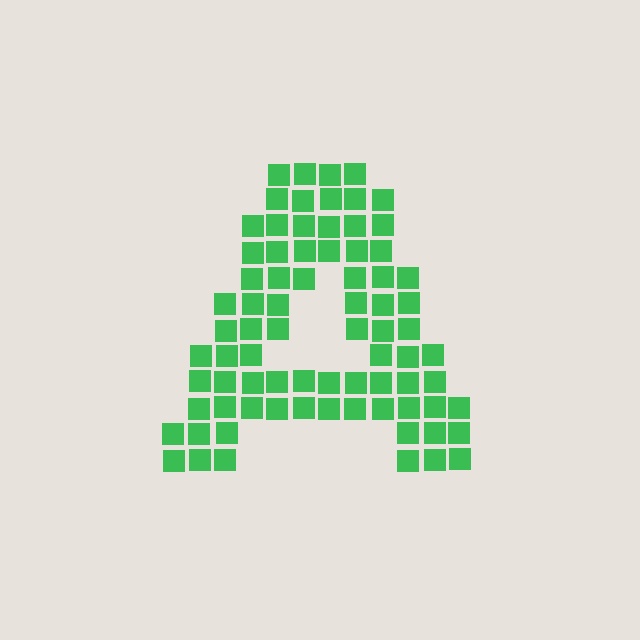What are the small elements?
The small elements are squares.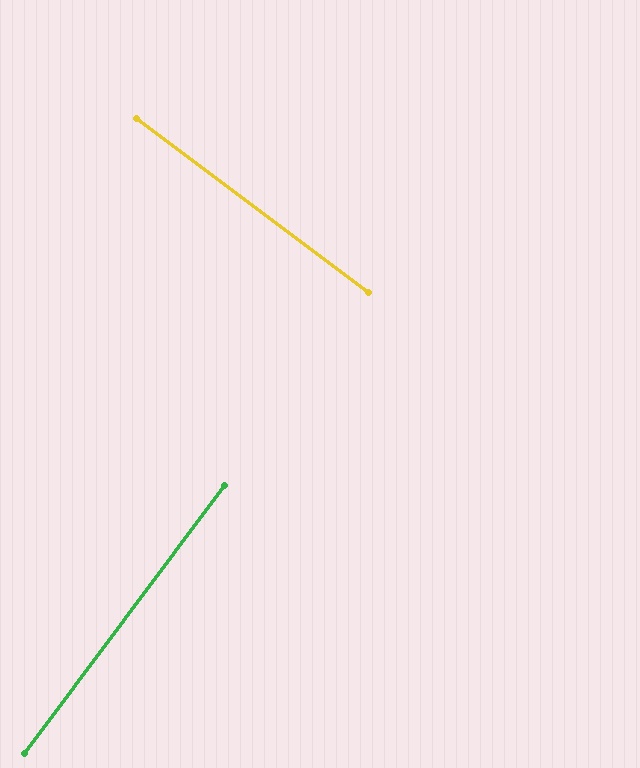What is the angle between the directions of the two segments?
Approximately 90 degrees.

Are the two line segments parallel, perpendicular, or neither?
Perpendicular — they meet at approximately 90°.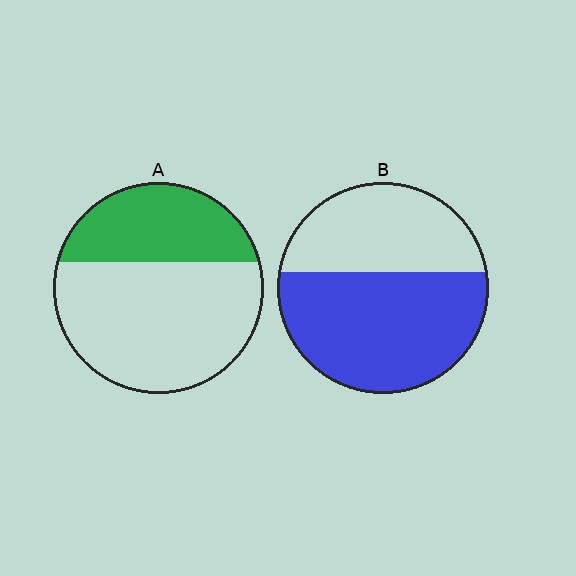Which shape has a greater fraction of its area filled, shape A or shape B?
Shape B.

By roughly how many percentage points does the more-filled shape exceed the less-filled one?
By roughly 25 percentage points (B over A).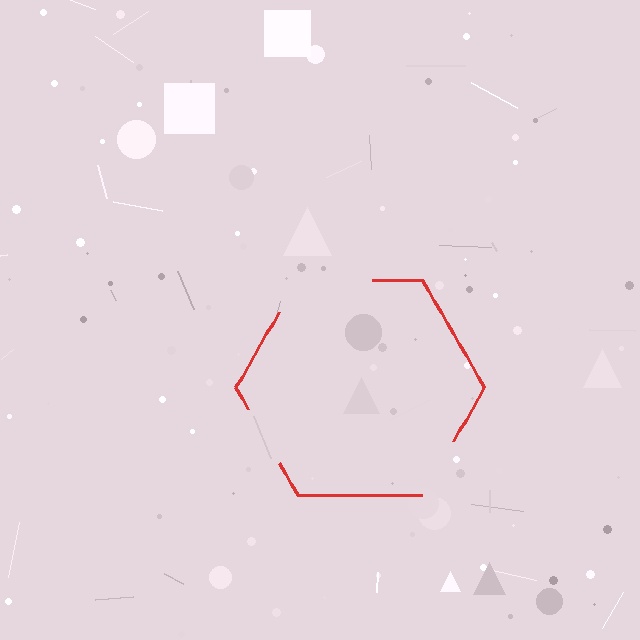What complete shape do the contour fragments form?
The contour fragments form a hexagon.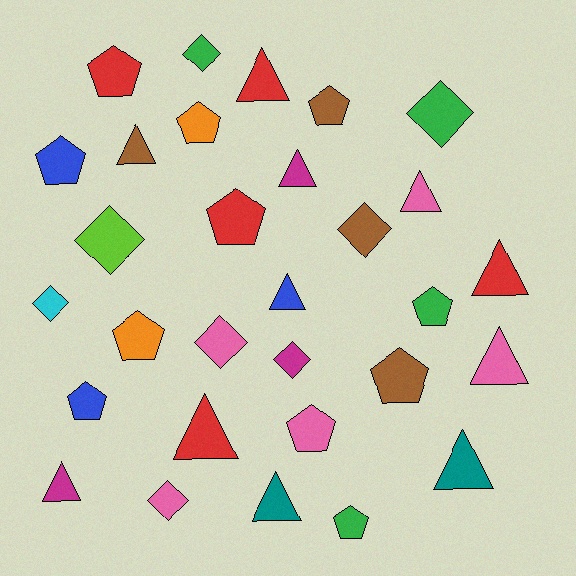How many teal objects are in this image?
There are 2 teal objects.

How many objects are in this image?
There are 30 objects.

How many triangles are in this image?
There are 11 triangles.